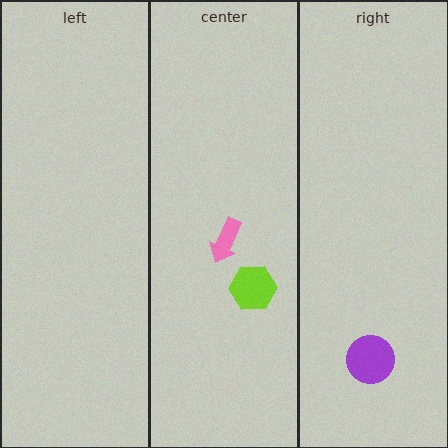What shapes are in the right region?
The purple circle.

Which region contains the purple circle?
The right region.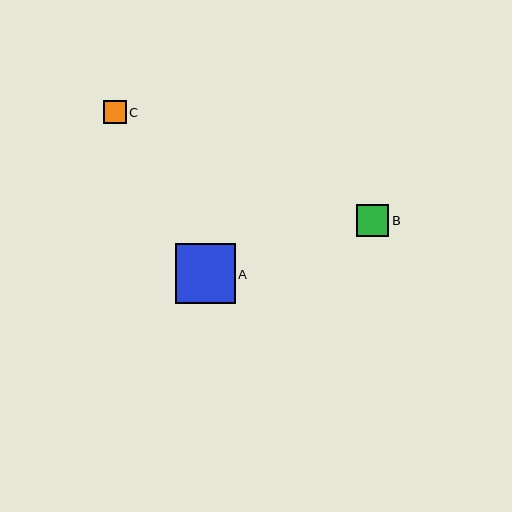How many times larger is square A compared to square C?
Square A is approximately 2.6 times the size of square C.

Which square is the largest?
Square A is the largest with a size of approximately 59 pixels.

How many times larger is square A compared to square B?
Square A is approximately 1.9 times the size of square B.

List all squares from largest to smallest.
From largest to smallest: A, B, C.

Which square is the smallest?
Square C is the smallest with a size of approximately 23 pixels.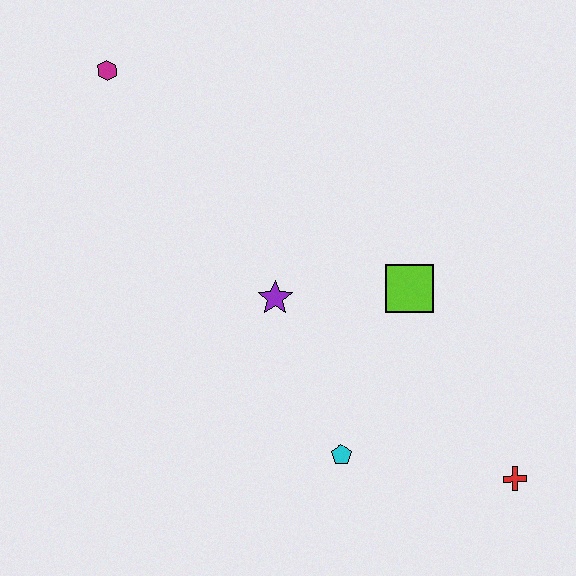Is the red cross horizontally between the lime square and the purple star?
No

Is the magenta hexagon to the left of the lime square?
Yes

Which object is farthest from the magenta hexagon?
The red cross is farthest from the magenta hexagon.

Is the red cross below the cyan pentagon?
Yes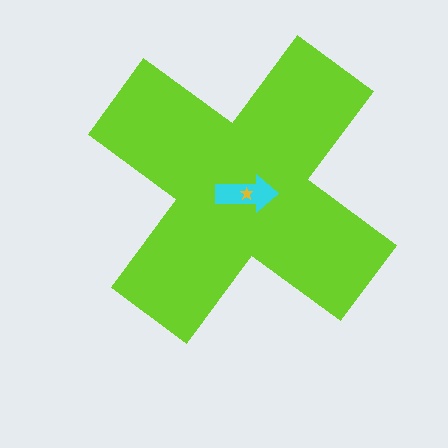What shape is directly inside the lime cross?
The cyan arrow.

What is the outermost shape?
The lime cross.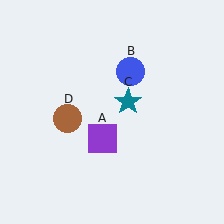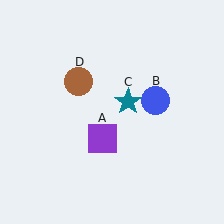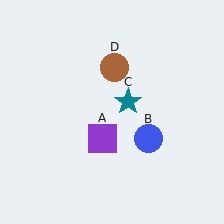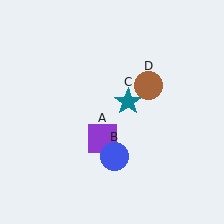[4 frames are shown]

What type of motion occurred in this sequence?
The blue circle (object B), brown circle (object D) rotated clockwise around the center of the scene.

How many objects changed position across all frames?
2 objects changed position: blue circle (object B), brown circle (object D).